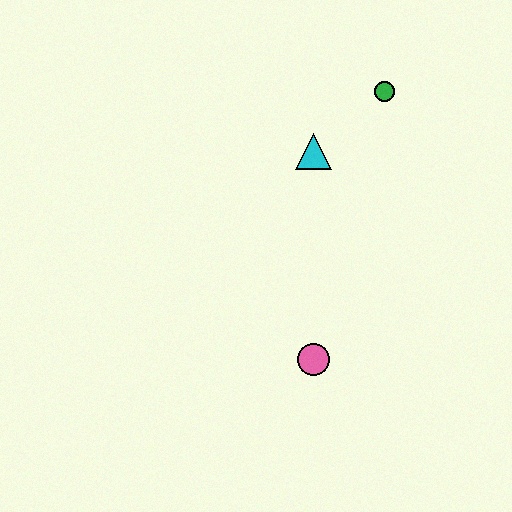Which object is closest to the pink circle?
The cyan triangle is closest to the pink circle.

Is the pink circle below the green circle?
Yes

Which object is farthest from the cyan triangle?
The pink circle is farthest from the cyan triangle.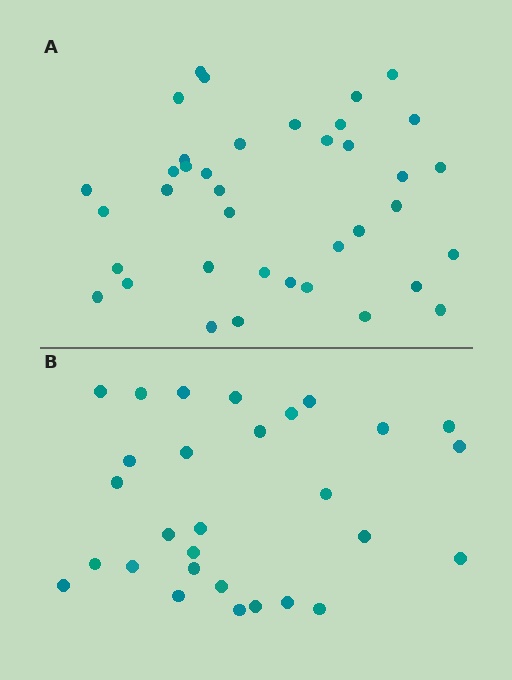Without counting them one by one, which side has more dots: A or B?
Region A (the top region) has more dots.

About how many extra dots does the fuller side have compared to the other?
Region A has roughly 8 or so more dots than region B.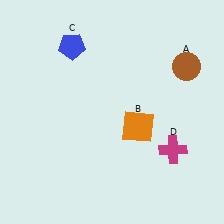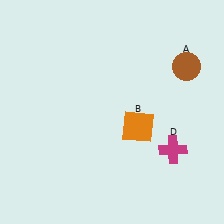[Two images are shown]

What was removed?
The blue pentagon (C) was removed in Image 2.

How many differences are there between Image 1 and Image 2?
There is 1 difference between the two images.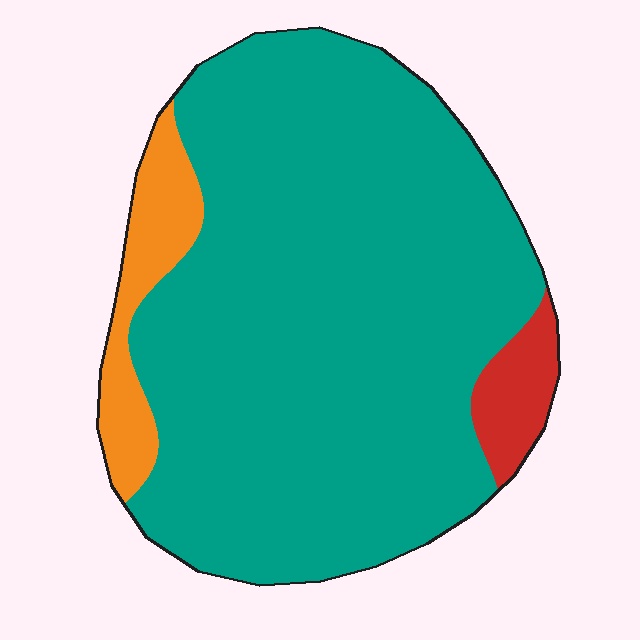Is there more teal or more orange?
Teal.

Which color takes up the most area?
Teal, at roughly 85%.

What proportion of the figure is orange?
Orange covers 9% of the figure.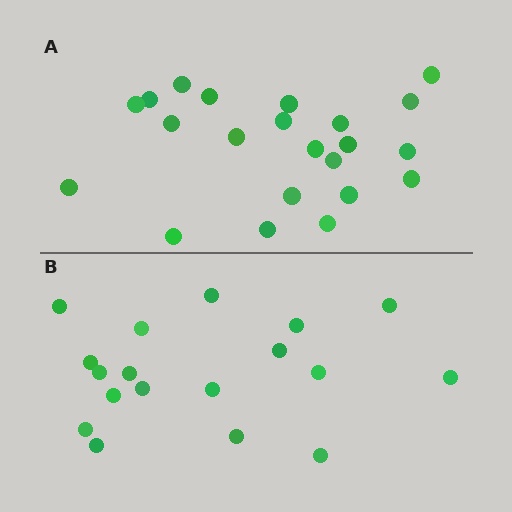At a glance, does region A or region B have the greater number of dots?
Region A (the top region) has more dots.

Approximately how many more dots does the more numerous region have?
Region A has about 4 more dots than region B.